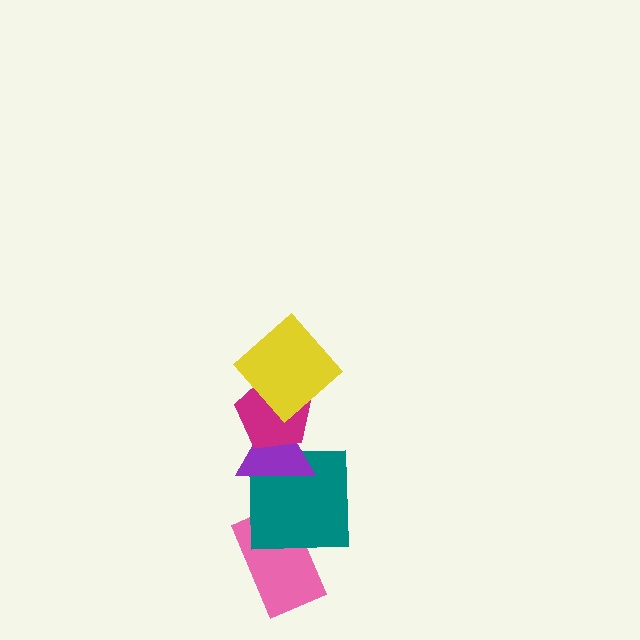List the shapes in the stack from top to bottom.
From top to bottom: the yellow diamond, the magenta pentagon, the purple triangle, the teal square, the pink rectangle.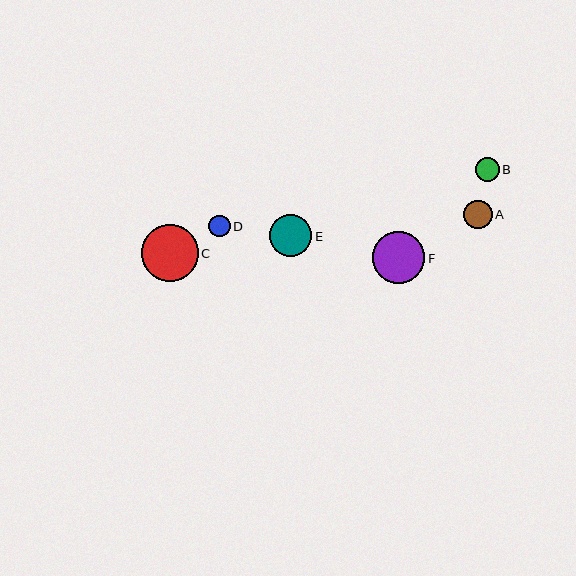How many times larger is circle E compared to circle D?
Circle E is approximately 2.0 times the size of circle D.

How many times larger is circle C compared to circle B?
Circle C is approximately 2.4 times the size of circle B.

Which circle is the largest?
Circle C is the largest with a size of approximately 57 pixels.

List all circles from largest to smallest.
From largest to smallest: C, F, E, A, B, D.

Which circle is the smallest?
Circle D is the smallest with a size of approximately 21 pixels.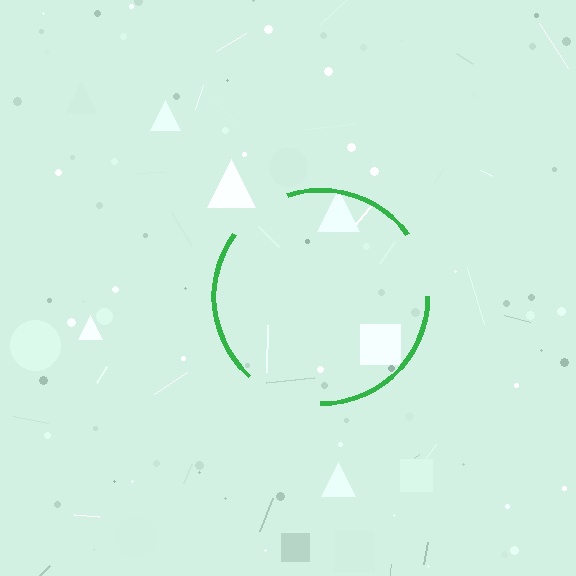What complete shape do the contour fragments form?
The contour fragments form a circle.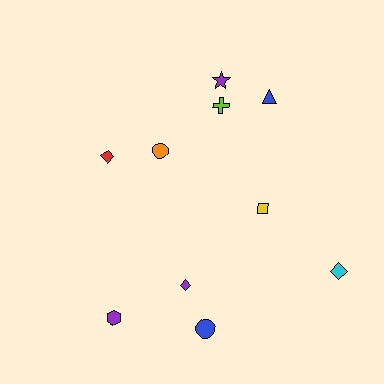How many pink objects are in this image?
There are no pink objects.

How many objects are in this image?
There are 10 objects.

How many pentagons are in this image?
There are no pentagons.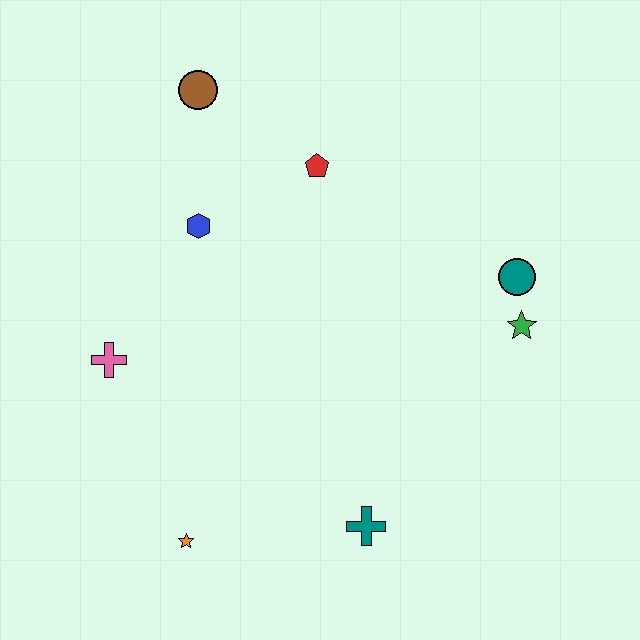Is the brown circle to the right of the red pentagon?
No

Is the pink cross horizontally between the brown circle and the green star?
No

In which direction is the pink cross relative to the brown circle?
The pink cross is below the brown circle.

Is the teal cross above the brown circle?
No